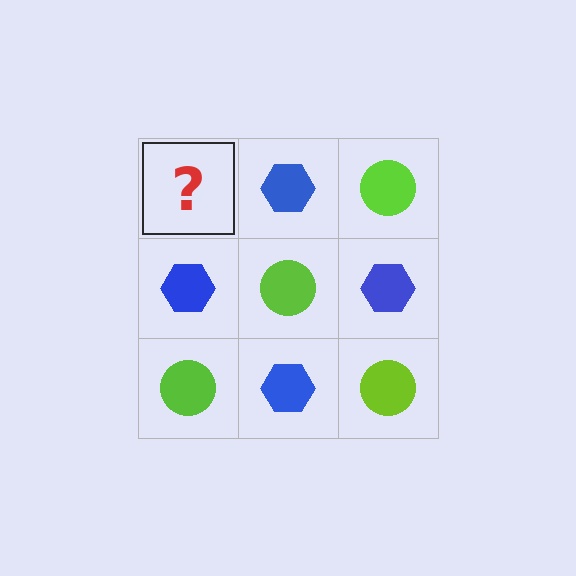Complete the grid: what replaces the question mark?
The question mark should be replaced with a lime circle.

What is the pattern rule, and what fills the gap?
The rule is that it alternates lime circle and blue hexagon in a checkerboard pattern. The gap should be filled with a lime circle.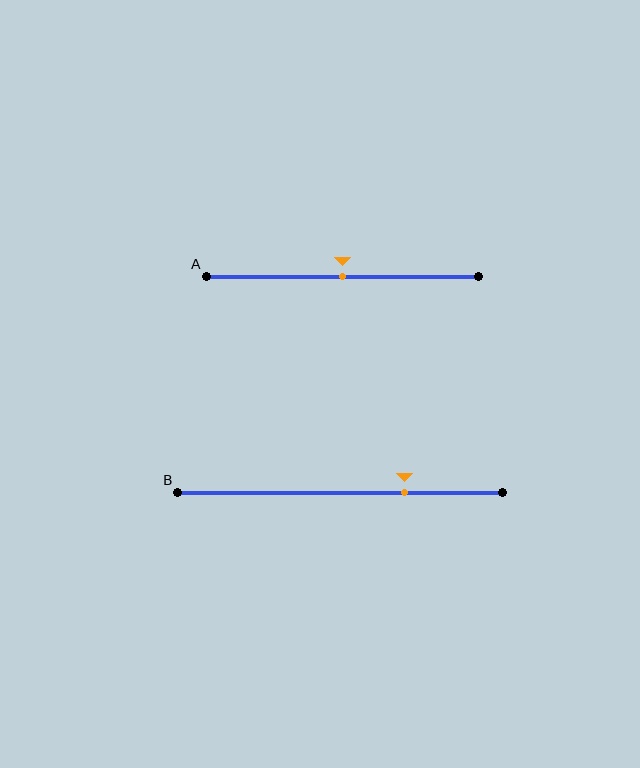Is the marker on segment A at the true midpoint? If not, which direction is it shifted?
Yes, the marker on segment A is at the true midpoint.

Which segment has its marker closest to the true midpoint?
Segment A has its marker closest to the true midpoint.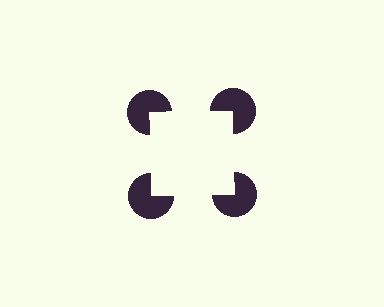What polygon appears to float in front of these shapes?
An illusory square — its edges are inferred from the aligned wedge cuts in the pac-man discs, not physically drawn.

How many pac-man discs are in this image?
There are 4 — one at each vertex of the illusory square.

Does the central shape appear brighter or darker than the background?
It typically appears slightly brighter than the background, even though no actual brightness change is drawn.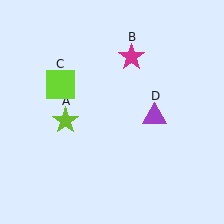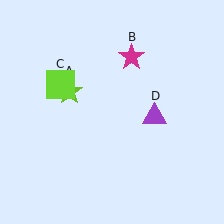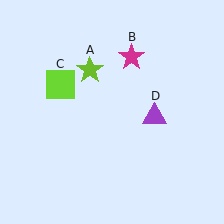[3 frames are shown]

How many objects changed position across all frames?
1 object changed position: lime star (object A).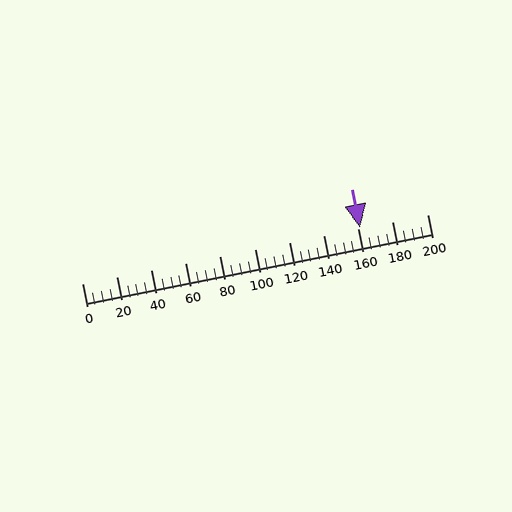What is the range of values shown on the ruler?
The ruler shows values from 0 to 200.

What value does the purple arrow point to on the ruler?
The purple arrow points to approximately 161.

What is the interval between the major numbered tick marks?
The major tick marks are spaced 20 units apart.